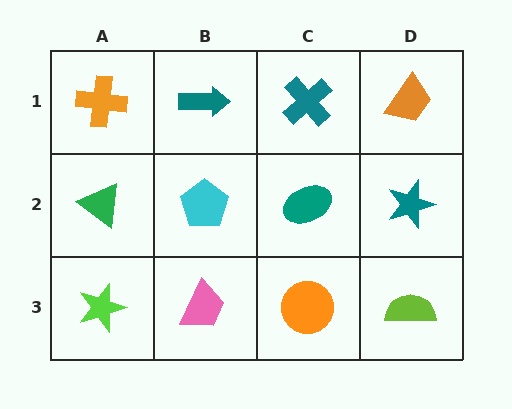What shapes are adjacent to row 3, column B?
A cyan pentagon (row 2, column B), a lime star (row 3, column A), an orange circle (row 3, column C).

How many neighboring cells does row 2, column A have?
3.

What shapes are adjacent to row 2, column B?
A teal arrow (row 1, column B), a pink trapezoid (row 3, column B), a green triangle (row 2, column A), a teal ellipse (row 2, column C).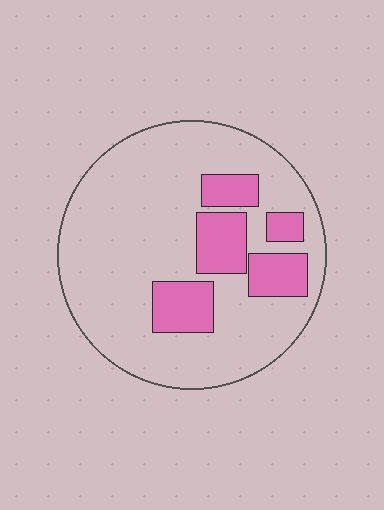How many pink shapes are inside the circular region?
5.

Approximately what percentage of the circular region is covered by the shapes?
Approximately 20%.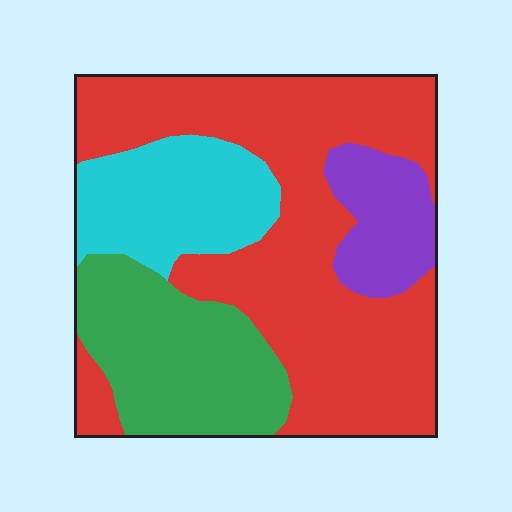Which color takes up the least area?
Purple, at roughly 10%.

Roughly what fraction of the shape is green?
Green covers 21% of the shape.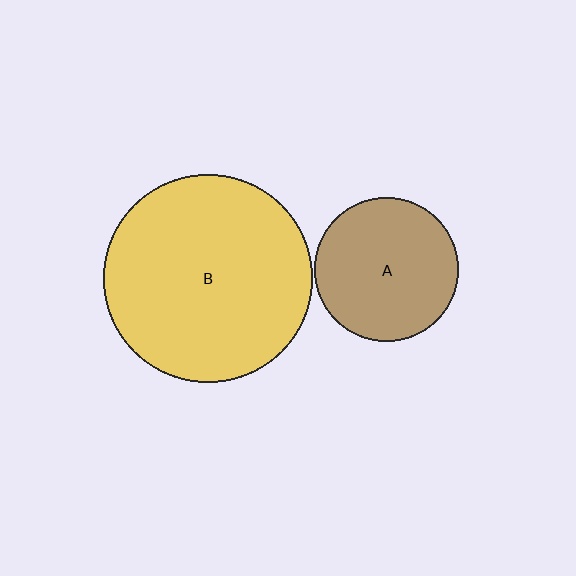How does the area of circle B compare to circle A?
Approximately 2.1 times.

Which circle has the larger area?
Circle B (yellow).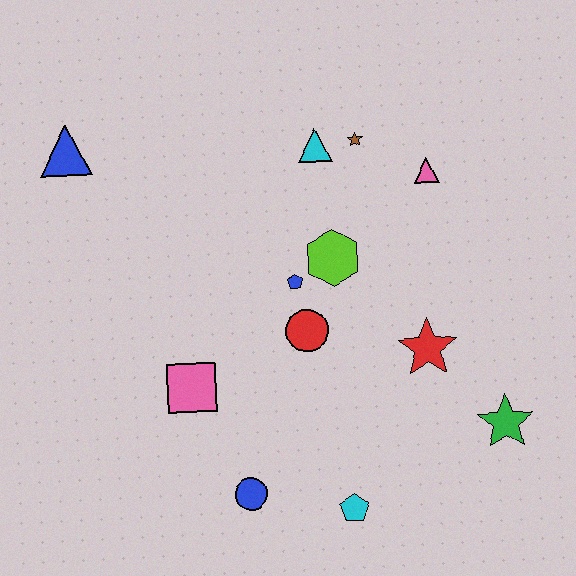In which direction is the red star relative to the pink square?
The red star is to the right of the pink square.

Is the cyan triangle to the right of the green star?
No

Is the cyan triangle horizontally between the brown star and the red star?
No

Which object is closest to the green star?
The red star is closest to the green star.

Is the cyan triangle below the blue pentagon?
No